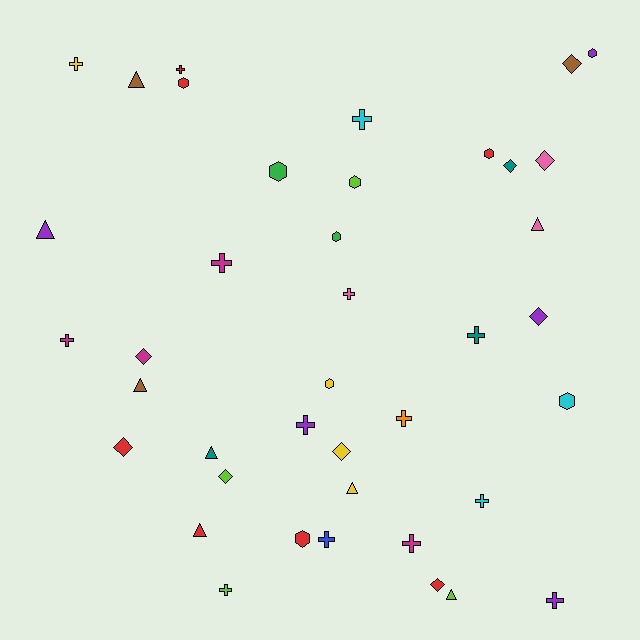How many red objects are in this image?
There are 7 red objects.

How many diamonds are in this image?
There are 9 diamonds.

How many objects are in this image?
There are 40 objects.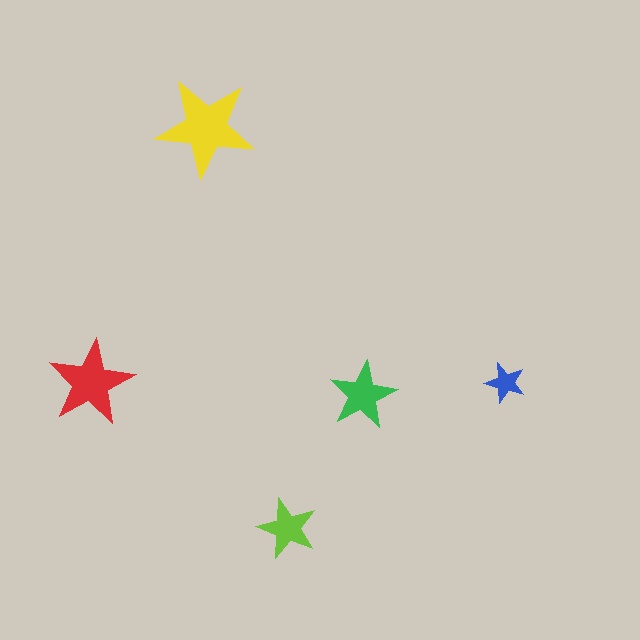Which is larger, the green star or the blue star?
The green one.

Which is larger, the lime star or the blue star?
The lime one.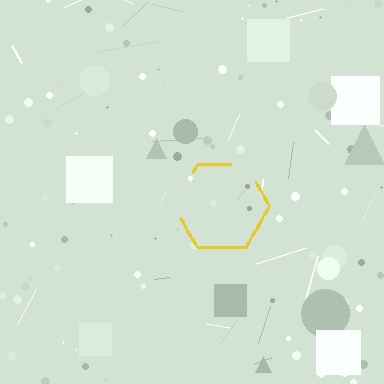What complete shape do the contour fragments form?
The contour fragments form a hexagon.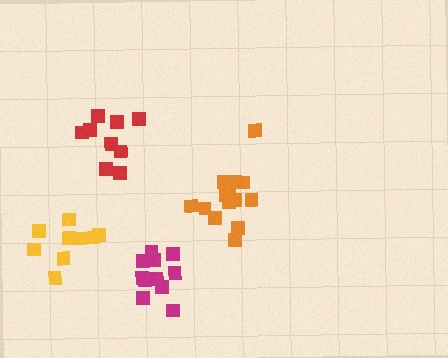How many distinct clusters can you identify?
There are 4 distinct clusters.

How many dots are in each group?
Group 1: 14 dots, Group 2: 11 dots, Group 3: 9 dots, Group 4: 9 dots (43 total).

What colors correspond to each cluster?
The clusters are colored: orange, magenta, yellow, red.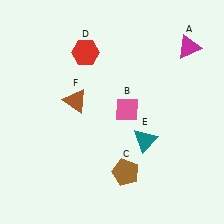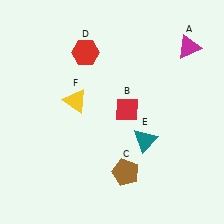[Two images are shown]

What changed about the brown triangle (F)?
In Image 1, F is brown. In Image 2, it changed to yellow.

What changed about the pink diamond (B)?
In Image 1, B is pink. In Image 2, it changed to red.